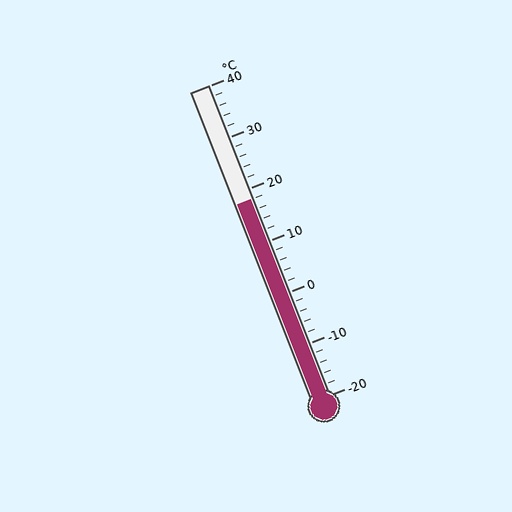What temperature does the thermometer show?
The thermometer shows approximately 18°C.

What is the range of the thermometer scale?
The thermometer scale ranges from -20°C to 40°C.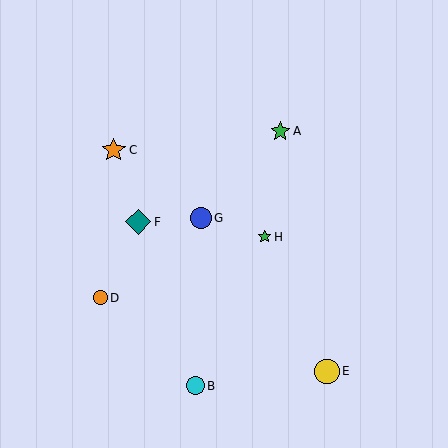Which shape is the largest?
The teal diamond (labeled F) is the largest.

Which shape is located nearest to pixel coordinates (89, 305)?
The orange circle (labeled D) at (100, 298) is nearest to that location.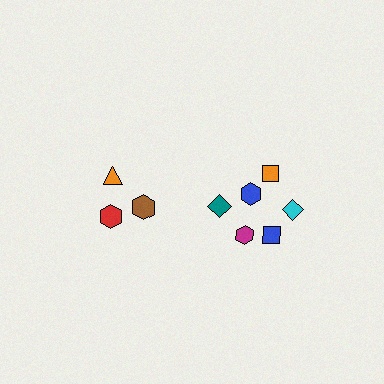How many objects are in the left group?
There are 3 objects.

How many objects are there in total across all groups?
There are 9 objects.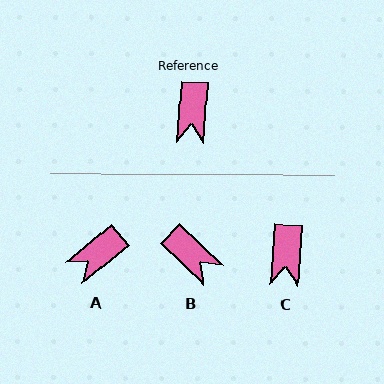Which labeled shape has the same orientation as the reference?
C.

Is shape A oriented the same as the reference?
No, it is off by about 46 degrees.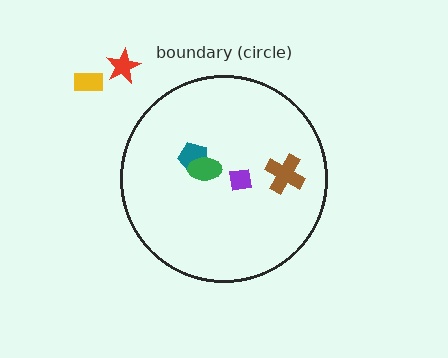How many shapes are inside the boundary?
4 inside, 2 outside.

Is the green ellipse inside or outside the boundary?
Inside.